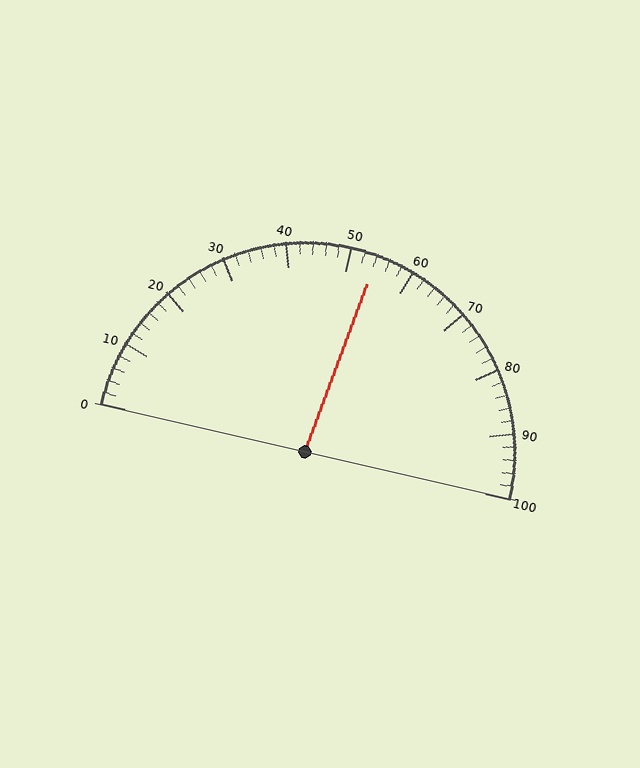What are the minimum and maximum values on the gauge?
The gauge ranges from 0 to 100.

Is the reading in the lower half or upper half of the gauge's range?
The reading is in the upper half of the range (0 to 100).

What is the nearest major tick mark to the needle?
The nearest major tick mark is 50.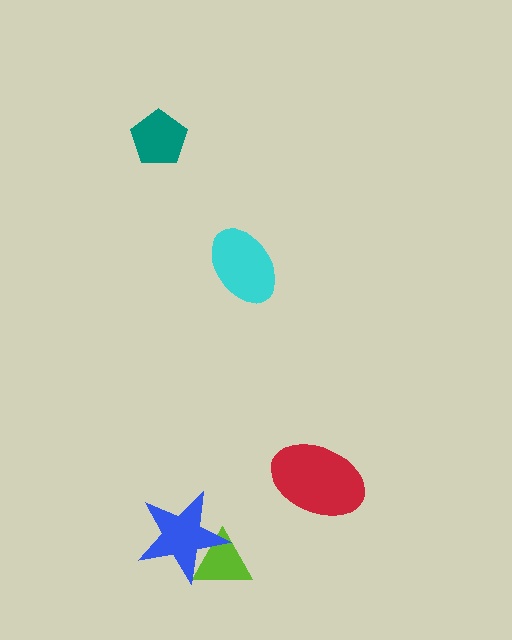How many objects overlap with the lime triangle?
1 object overlaps with the lime triangle.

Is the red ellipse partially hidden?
No, no other shape covers it.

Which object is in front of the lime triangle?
The blue star is in front of the lime triangle.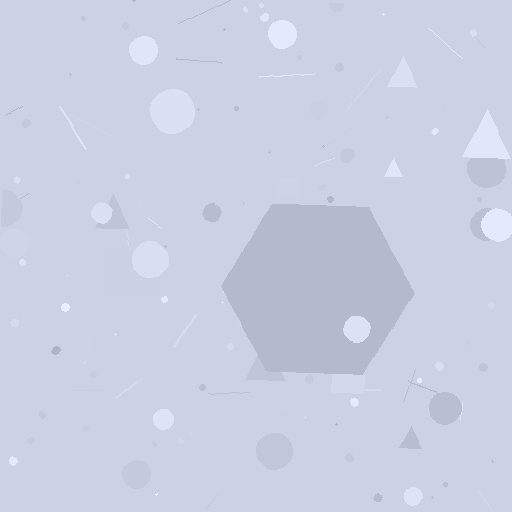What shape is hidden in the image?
A hexagon is hidden in the image.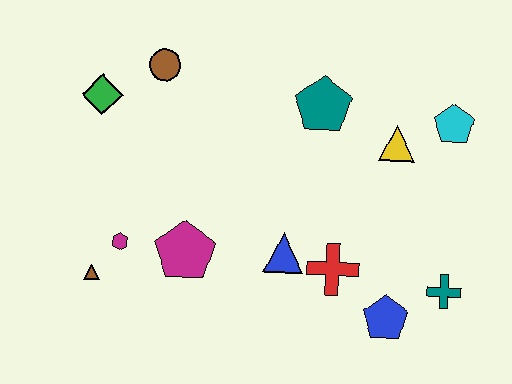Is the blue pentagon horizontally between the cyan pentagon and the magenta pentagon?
Yes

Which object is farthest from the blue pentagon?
The green diamond is farthest from the blue pentagon.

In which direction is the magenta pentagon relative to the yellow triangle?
The magenta pentagon is to the left of the yellow triangle.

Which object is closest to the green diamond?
The brown circle is closest to the green diamond.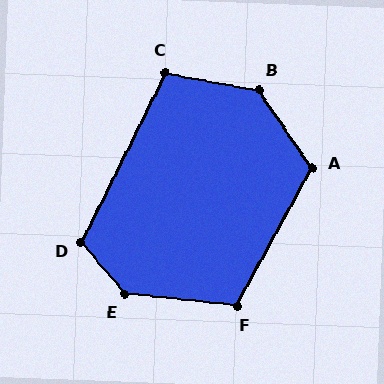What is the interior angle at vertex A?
Approximately 117 degrees (obtuse).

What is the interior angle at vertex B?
Approximately 134 degrees (obtuse).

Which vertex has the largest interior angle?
E, at approximately 136 degrees.